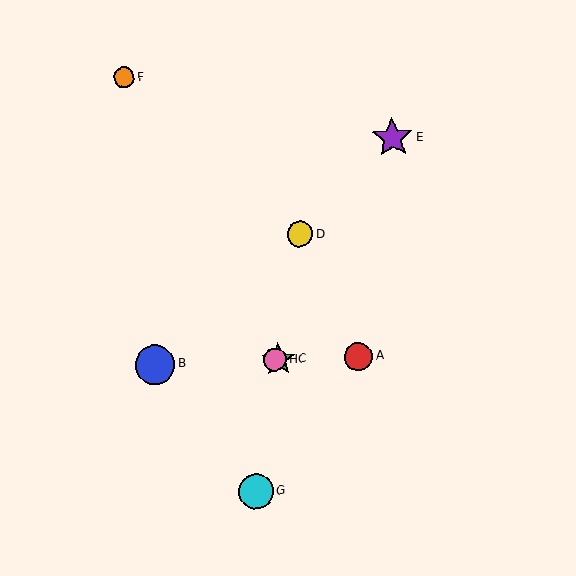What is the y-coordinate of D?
Object D is at y≈234.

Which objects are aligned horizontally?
Objects A, B, C, H are aligned horizontally.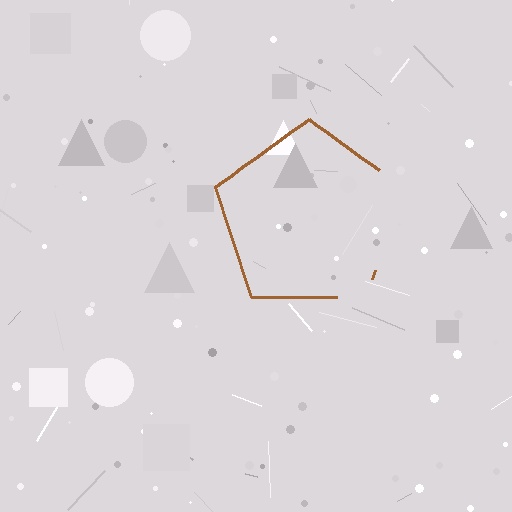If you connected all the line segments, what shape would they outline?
They would outline a pentagon.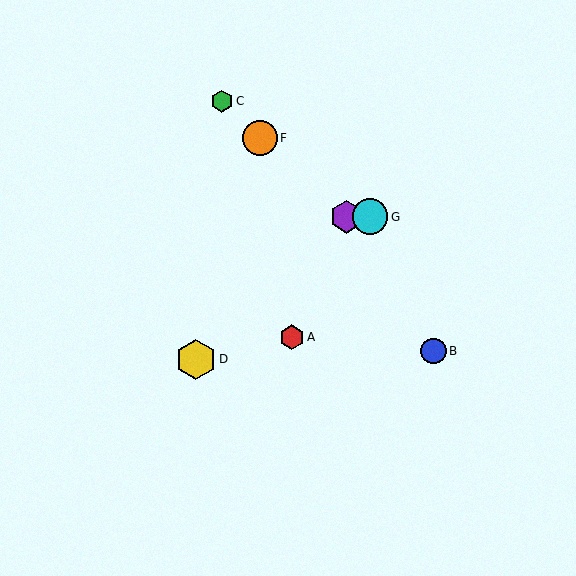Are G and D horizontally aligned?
No, G is at y≈217 and D is at y≈359.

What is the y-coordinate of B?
Object B is at y≈351.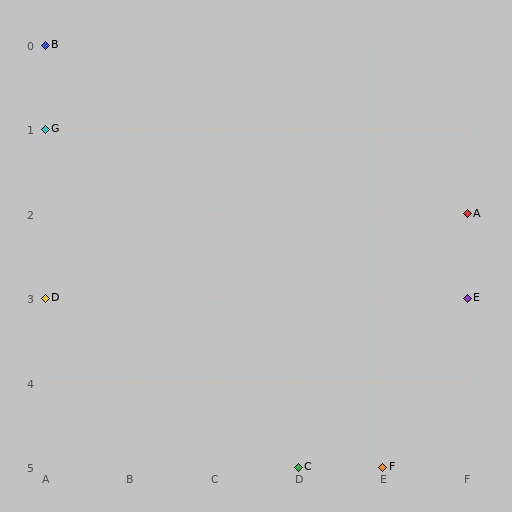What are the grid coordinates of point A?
Point A is at grid coordinates (F, 2).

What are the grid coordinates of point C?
Point C is at grid coordinates (D, 5).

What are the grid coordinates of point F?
Point F is at grid coordinates (E, 5).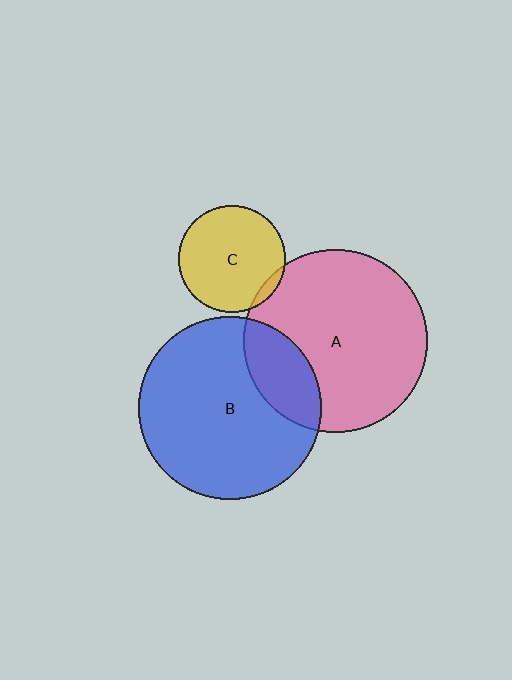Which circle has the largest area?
Circle A (pink).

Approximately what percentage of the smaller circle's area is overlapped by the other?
Approximately 5%.